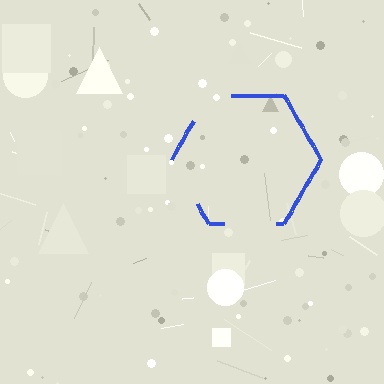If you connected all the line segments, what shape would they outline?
They would outline a hexagon.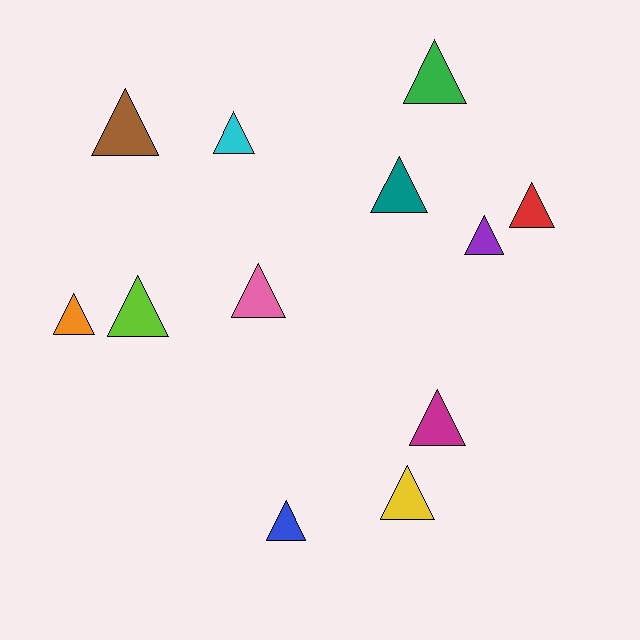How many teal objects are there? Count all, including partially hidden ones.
There is 1 teal object.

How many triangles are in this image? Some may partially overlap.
There are 12 triangles.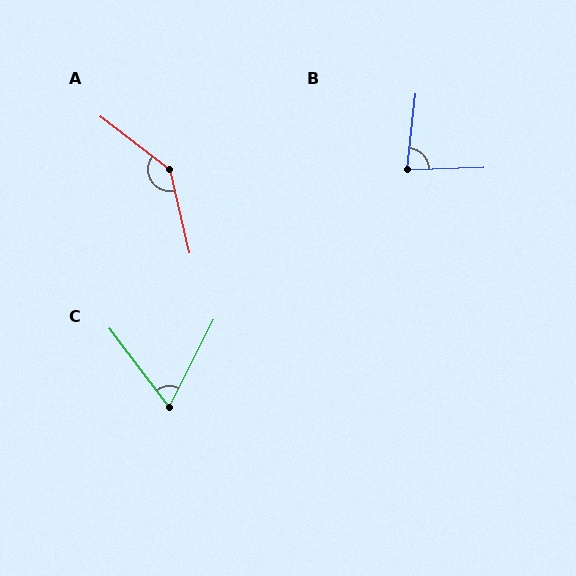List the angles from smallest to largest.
C (64°), B (82°), A (141°).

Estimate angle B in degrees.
Approximately 82 degrees.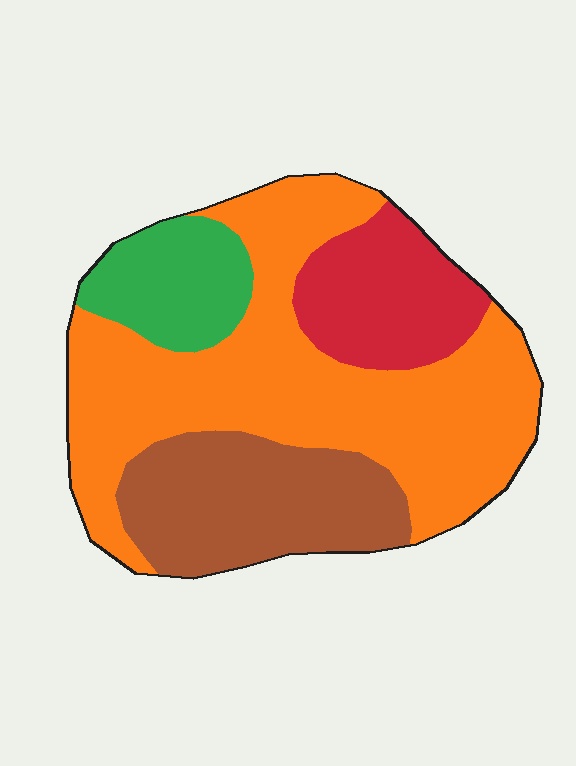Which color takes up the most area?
Orange, at roughly 50%.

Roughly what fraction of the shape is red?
Red covers around 15% of the shape.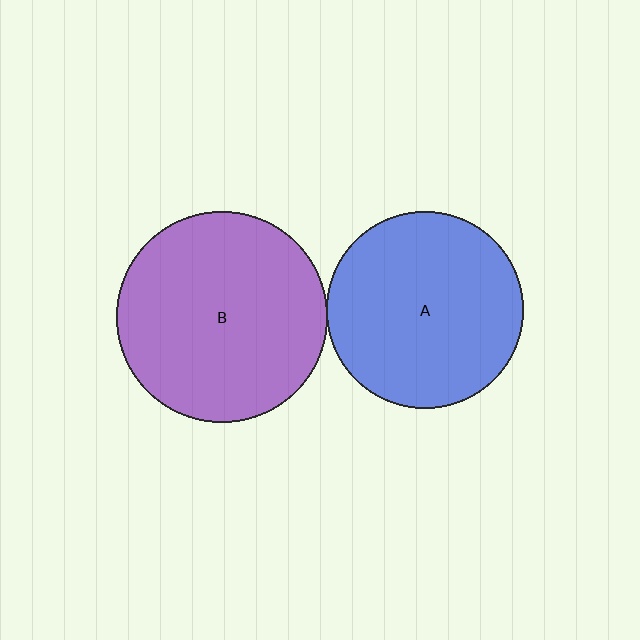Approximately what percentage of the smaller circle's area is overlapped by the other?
Approximately 5%.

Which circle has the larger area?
Circle B (purple).